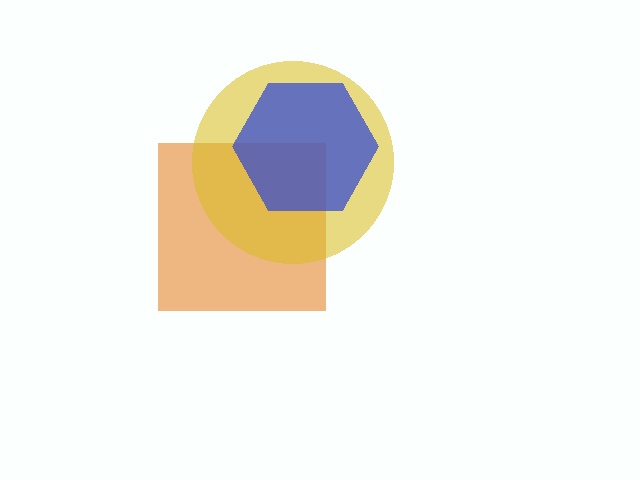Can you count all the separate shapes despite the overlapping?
Yes, there are 3 separate shapes.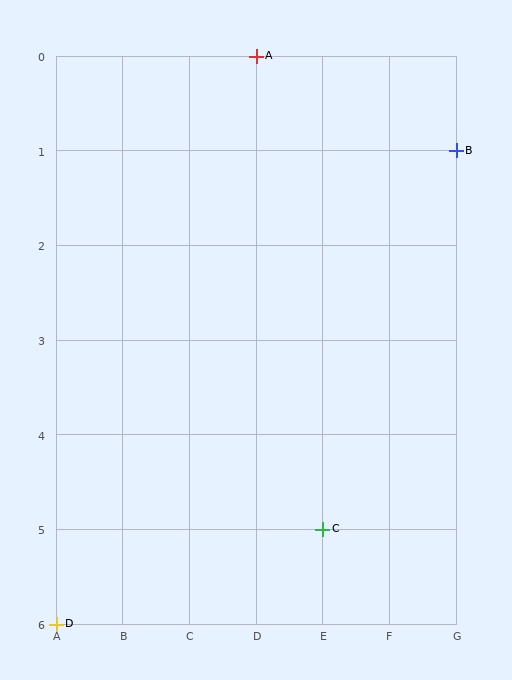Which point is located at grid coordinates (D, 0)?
Point A is at (D, 0).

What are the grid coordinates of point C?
Point C is at grid coordinates (E, 5).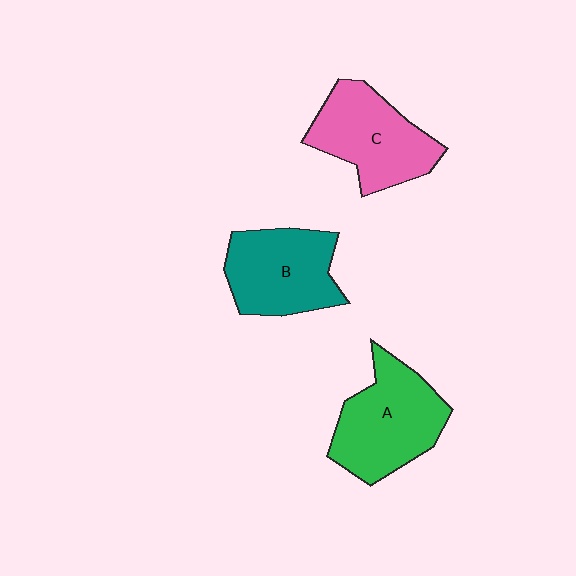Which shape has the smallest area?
Shape B (teal).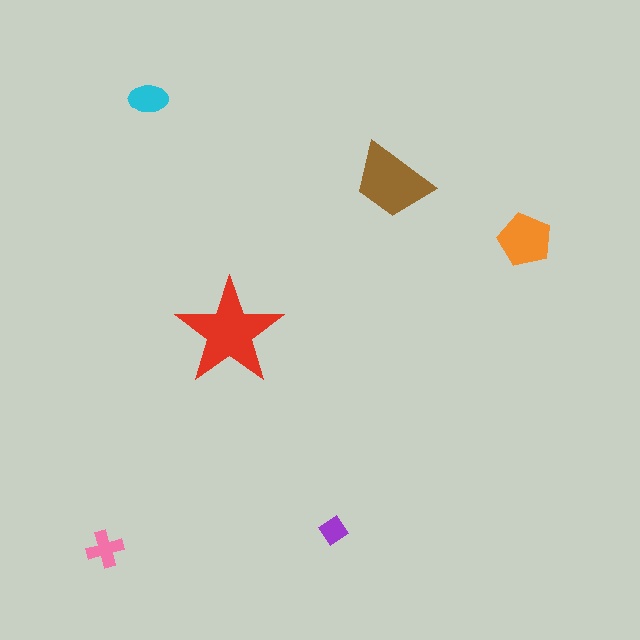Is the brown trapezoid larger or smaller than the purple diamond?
Larger.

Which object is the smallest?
The purple diamond.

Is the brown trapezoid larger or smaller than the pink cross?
Larger.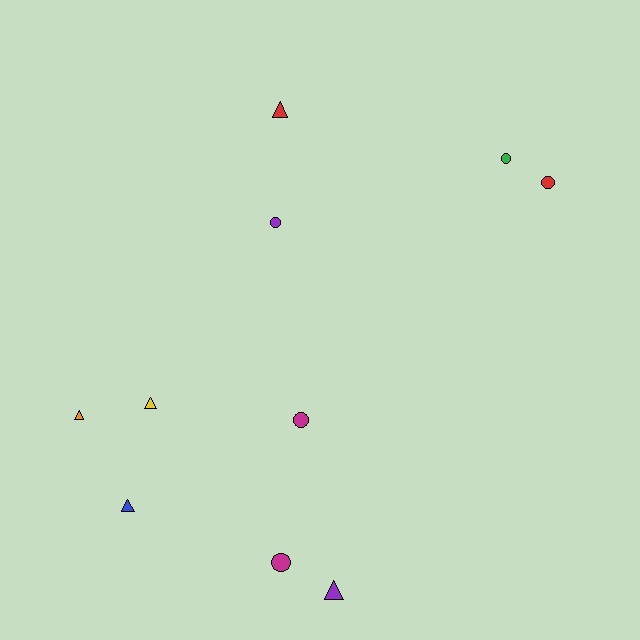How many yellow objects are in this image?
There is 1 yellow object.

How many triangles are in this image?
There are 5 triangles.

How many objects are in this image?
There are 10 objects.